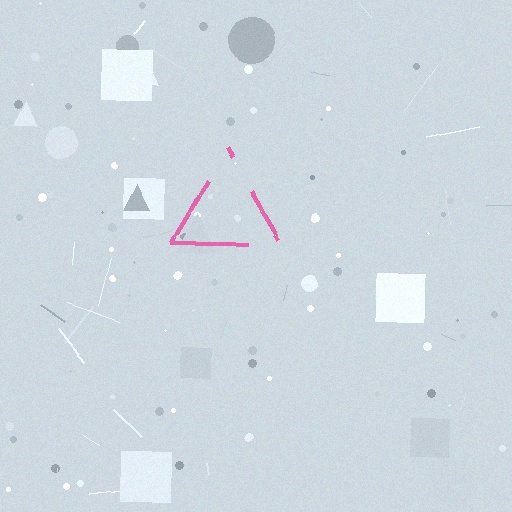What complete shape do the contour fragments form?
The contour fragments form a triangle.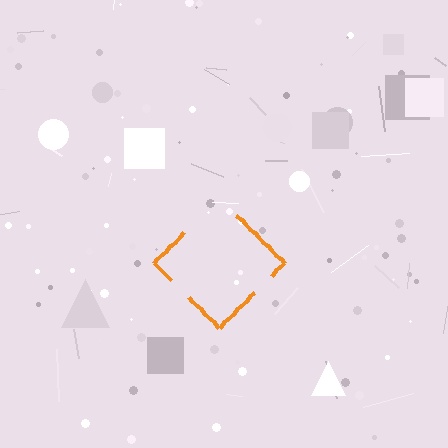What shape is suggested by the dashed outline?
The dashed outline suggests a diamond.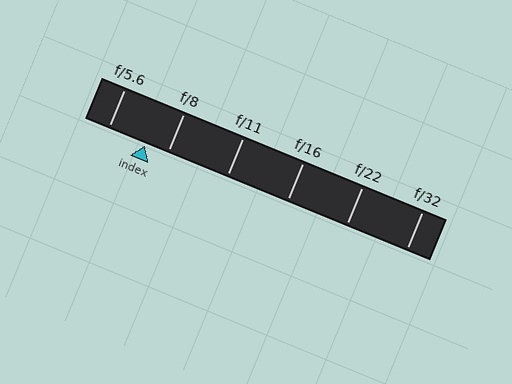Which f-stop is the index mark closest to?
The index mark is closest to f/8.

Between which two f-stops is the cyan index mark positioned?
The index mark is between f/5.6 and f/8.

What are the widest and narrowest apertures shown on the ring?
The widest aperture shown is f/5.6 and the narrowest is f/32.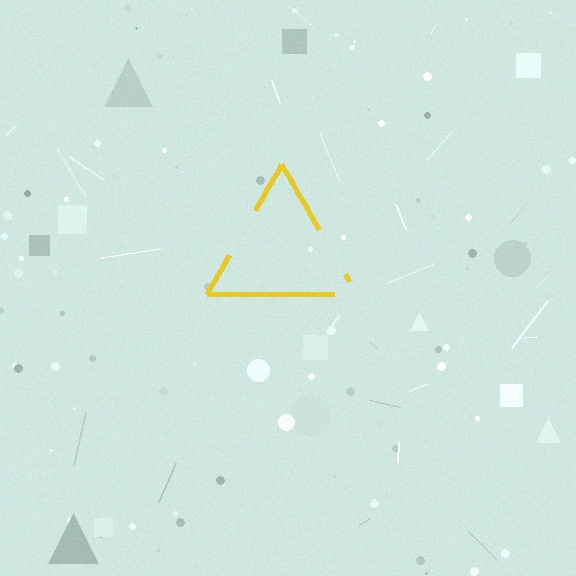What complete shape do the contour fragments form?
The contour fragments form a triangle.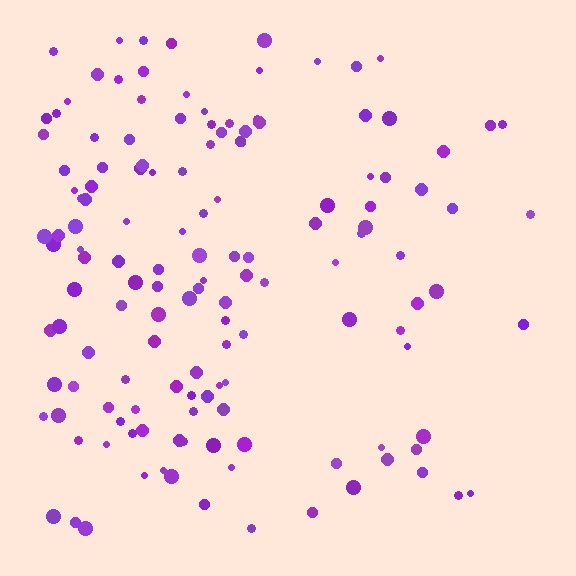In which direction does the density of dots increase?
From right to left, with the left side densest.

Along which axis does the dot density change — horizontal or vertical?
Horizontal.